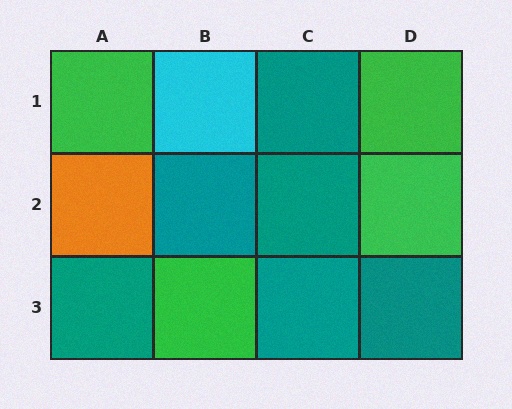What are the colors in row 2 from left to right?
Orange, teal, teal, green.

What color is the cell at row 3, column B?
Green.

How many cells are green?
4 cells are green.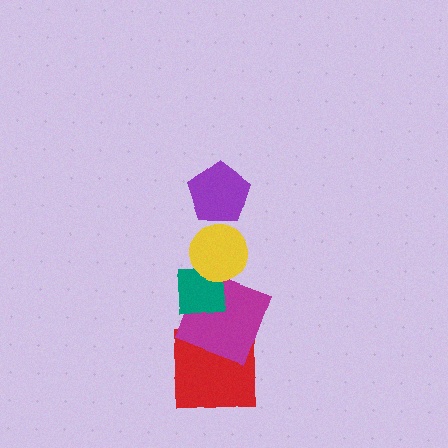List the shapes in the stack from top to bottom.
From top to bottom: the purple pentagon, the yellow circle, the teal square, the magenta square, the red square.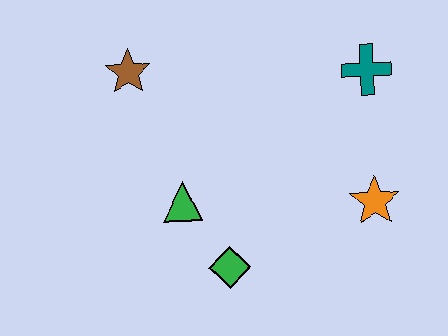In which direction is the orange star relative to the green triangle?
The orange star is to the right of the green triangle.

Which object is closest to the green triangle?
The green diamond is closest to the green triangle.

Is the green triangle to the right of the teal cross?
No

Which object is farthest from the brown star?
The orange star is farthest from the brown star.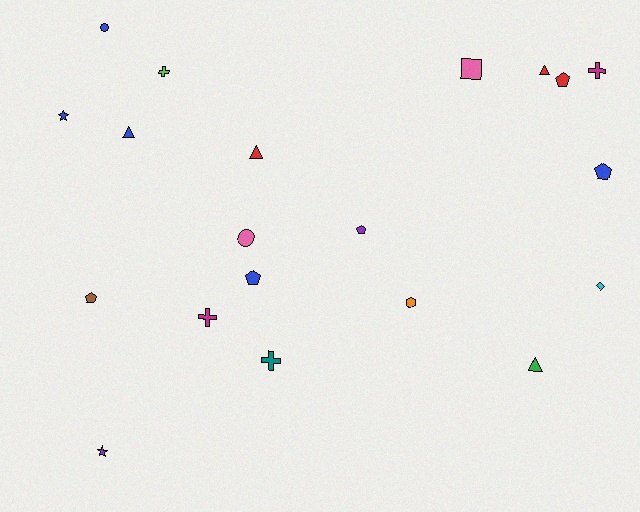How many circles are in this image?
There are 2 circles.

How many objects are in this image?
There are 20 objects.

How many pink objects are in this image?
There are 2 pink objects.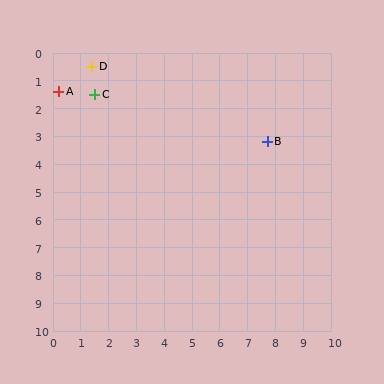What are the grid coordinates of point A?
Point A is at approximately (0.2, 1.4).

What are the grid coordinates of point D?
Point D is at approximately (1.4, 0.5).